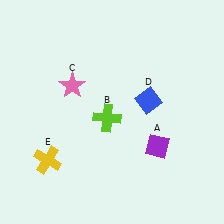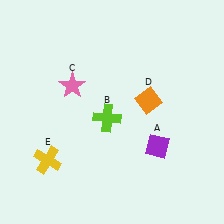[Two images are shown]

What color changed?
The diamond (D) changed from blue in Image 1 to orange in Image 2.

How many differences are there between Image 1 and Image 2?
There is 1 difference between the two images.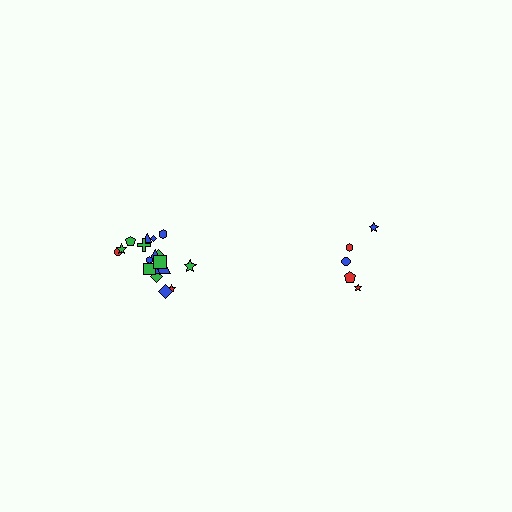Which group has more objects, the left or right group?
The left group.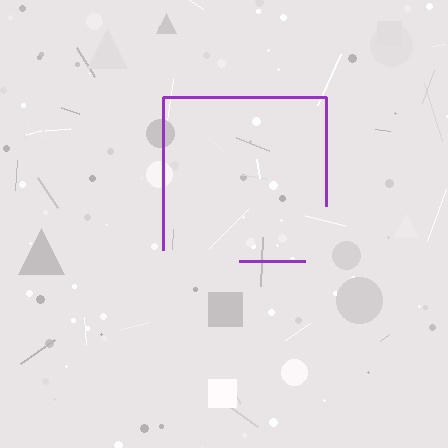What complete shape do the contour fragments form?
The contour fragments form a square.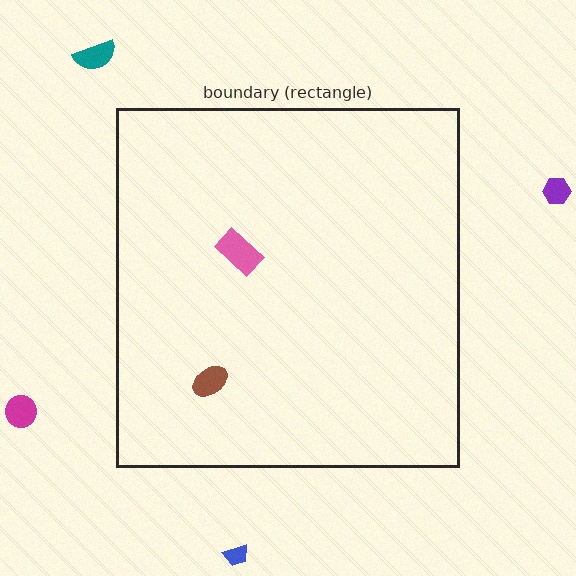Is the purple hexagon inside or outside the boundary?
Outside.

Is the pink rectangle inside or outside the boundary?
Inside.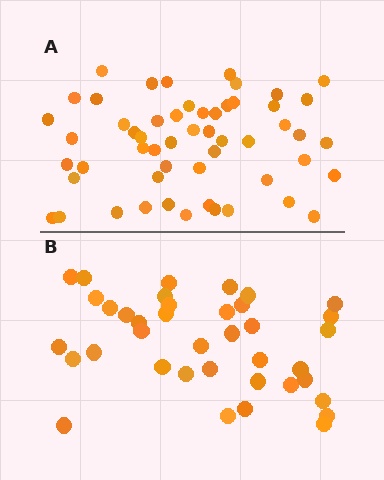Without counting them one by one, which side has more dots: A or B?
Region A (the top region) has more dots.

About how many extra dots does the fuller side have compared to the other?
Region A has approximately 15 more dots than region B.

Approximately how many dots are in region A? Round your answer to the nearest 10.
About 50 dots. (The exact count is 54, which rounds to 50.)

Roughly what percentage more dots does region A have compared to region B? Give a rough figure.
About 40% more.